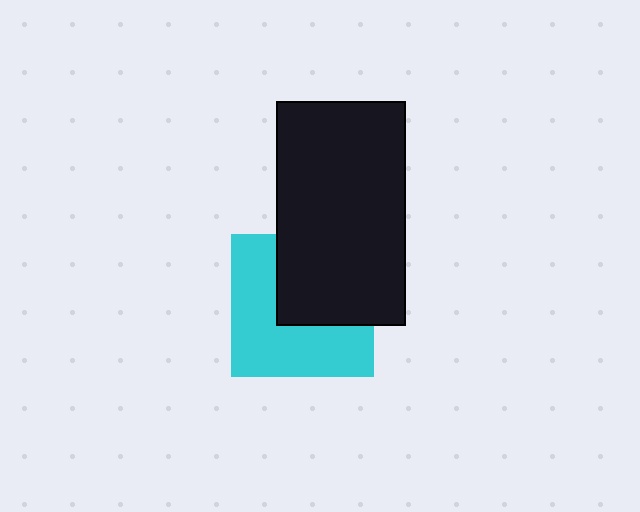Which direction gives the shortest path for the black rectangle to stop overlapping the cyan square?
Moving toward the upper-right gives the shortest separation.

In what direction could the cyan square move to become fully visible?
The cyan square could move toward the lower-left. That would shift it out from behind the black rectangle entirely.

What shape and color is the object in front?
The object in front is a black rectangle.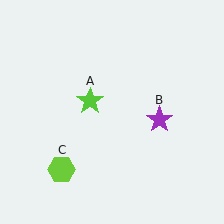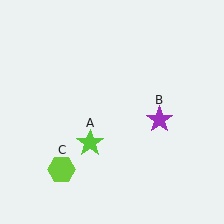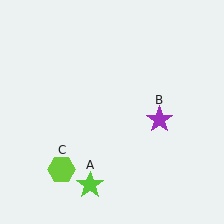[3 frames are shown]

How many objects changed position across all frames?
1 object changed position: lime star (object A).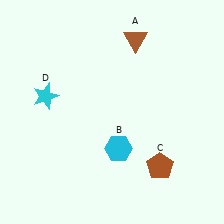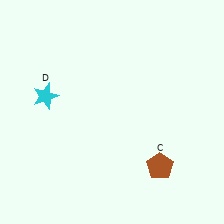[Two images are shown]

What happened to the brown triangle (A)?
The brown triangle (A) was removed in Image 2. It was in the top-right area of Image 1.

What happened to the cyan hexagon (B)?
The cyan hexagon (B) was removed in Image 2. It was in the bottom-right area of Image 1.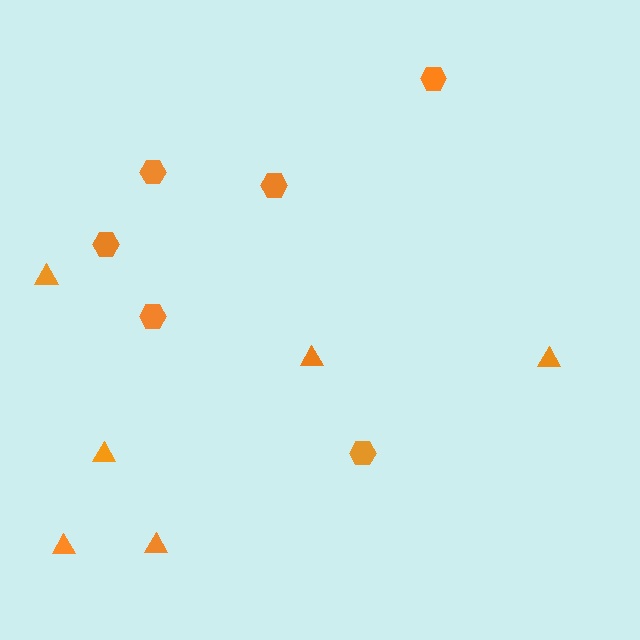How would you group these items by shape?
There are 2 groups: one group of triangles (6) and one group of hexagons (6).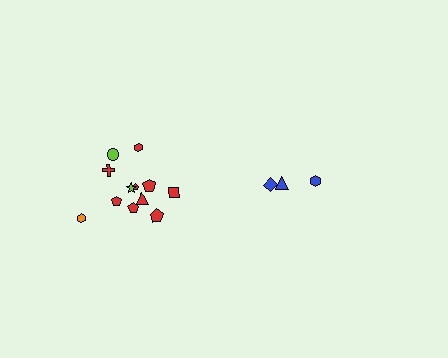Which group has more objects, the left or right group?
The left group.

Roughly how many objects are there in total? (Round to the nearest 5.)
Roughly 15 objects in total.